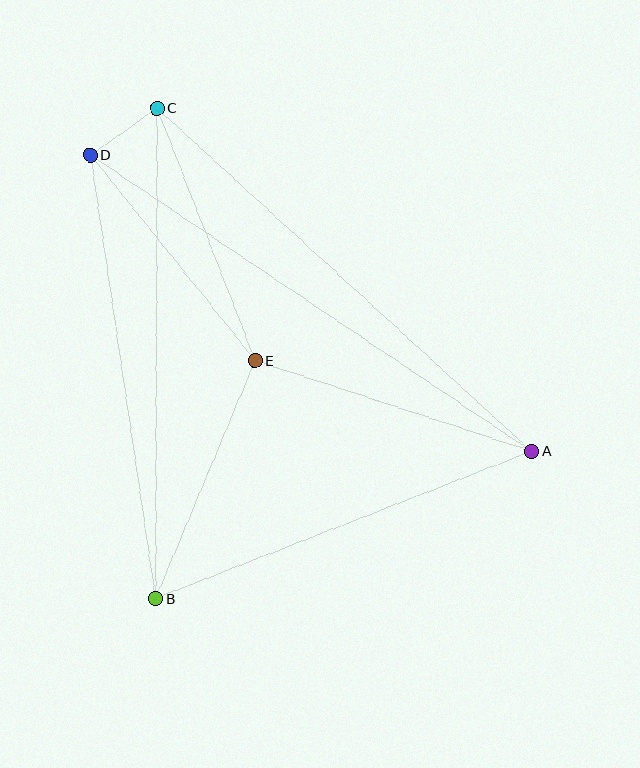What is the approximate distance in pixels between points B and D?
The distance between B and D is approximately 449 pixels.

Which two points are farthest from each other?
Points A and D are farthest from each other.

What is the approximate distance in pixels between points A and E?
The distance between A and E is approximately 291 pixels.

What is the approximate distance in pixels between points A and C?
The distance between A and C is approximately 508 pixels.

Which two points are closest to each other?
Points C and D are closest to each other.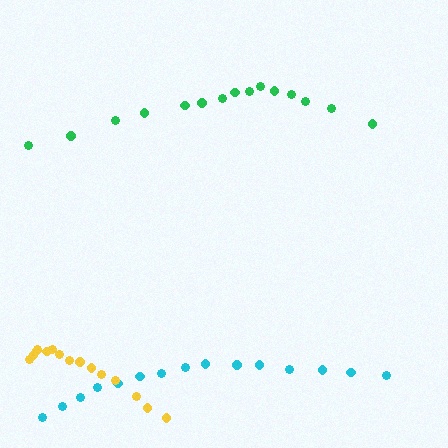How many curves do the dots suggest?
There are 3 distinct paths.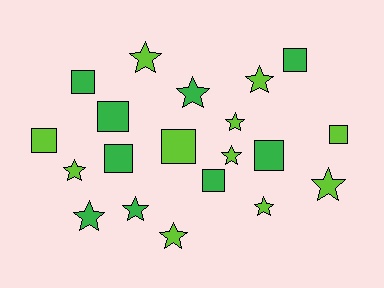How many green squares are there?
There are 6 green squares.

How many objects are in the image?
There are 20 objects.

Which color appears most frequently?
Lime, with 11 objects.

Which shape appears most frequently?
Star, with 11 objects.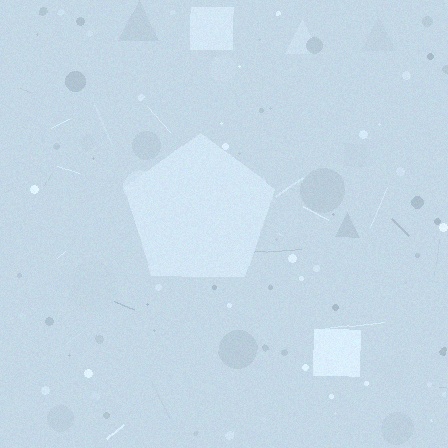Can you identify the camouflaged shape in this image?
The camouflaged shape is a pentagon.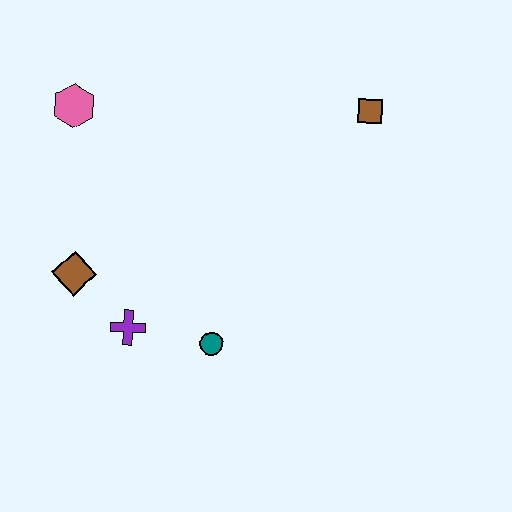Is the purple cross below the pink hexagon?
Yes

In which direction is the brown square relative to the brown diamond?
The brown square is to the right of the brown diamond.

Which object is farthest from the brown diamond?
The brown square is farthest from the brown diamond.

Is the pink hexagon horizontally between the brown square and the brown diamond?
No